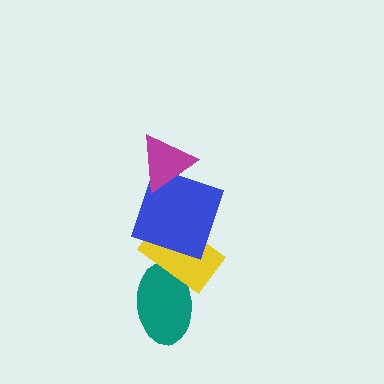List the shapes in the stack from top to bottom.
From top to bottom: the magenta triangle, the blue square, the yellow rectangle, the teal ellipse.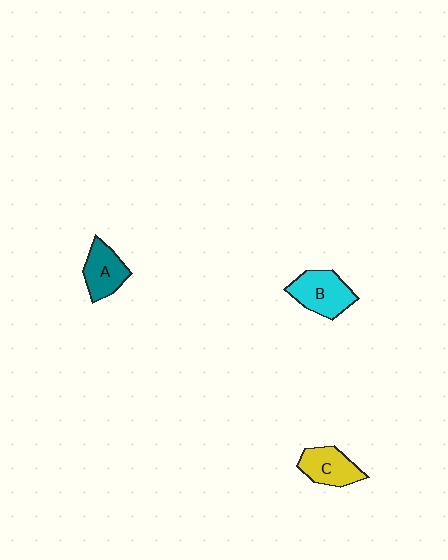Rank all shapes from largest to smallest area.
From largest to smallest: B (cyan), C (yellow), A (teal).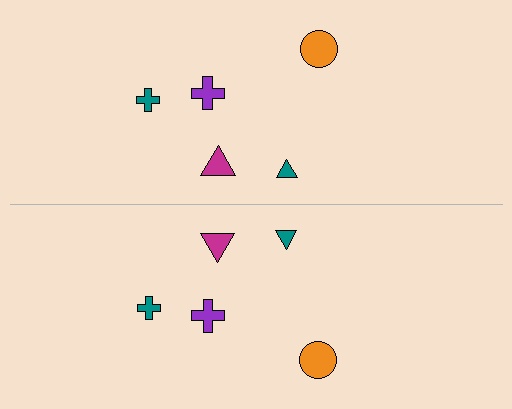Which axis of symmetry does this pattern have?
The pattern has a horizontal axis of symmetry running through the center of the image.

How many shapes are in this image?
There are 10 shapes in this image.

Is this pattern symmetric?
Yes, this pattern has bilateral (reflection) symmetry.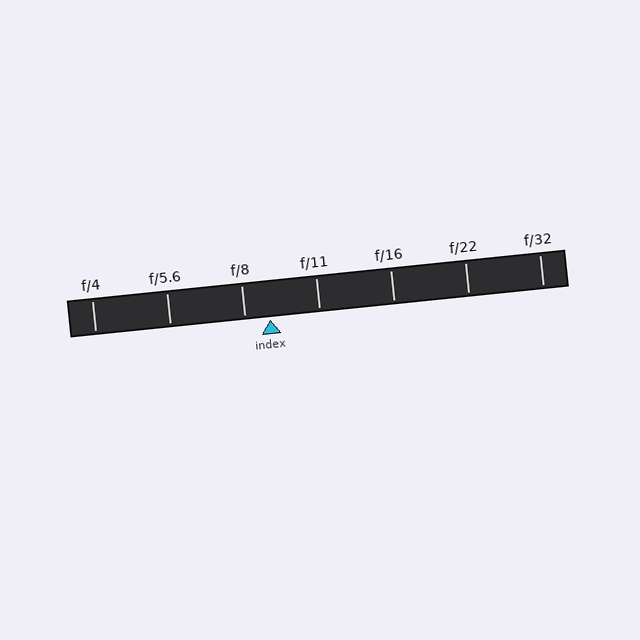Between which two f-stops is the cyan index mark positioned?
The index mark is between f/8 and f/11.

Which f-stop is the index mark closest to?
The index mark is closest to f/8.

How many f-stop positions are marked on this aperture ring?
There are 7 f-stop positions marked.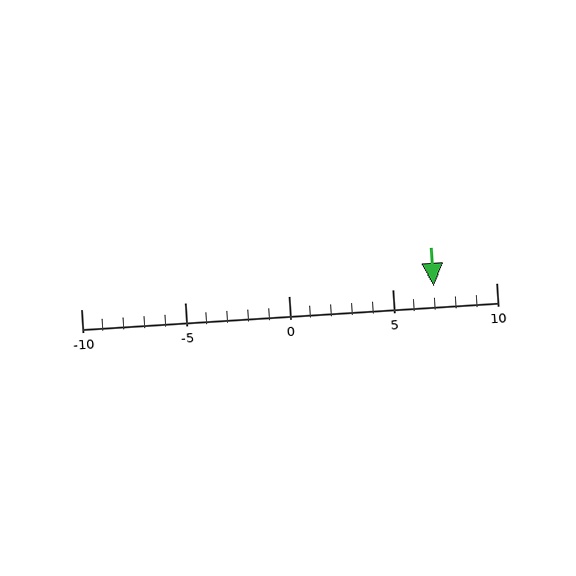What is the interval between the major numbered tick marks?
The major tick marks are spaced 5 units apart.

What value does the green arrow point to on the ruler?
The green arrow points to approximately 7.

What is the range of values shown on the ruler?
The ruler shows values from -10 to 10.